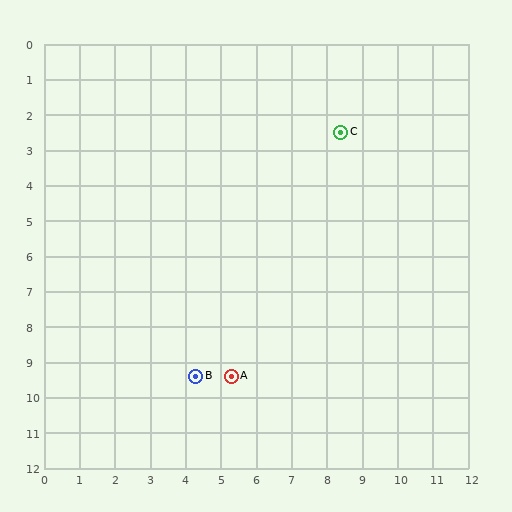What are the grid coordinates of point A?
Point A is at approximately (5.3, 9.4).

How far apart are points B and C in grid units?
Points B and C are about 8.0 grid units apart.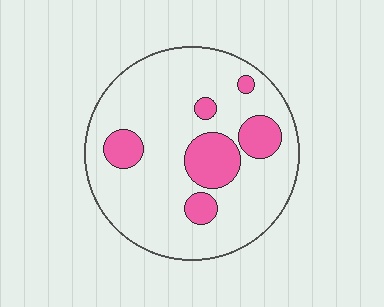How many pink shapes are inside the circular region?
6.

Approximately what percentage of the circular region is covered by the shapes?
Approximately 20%.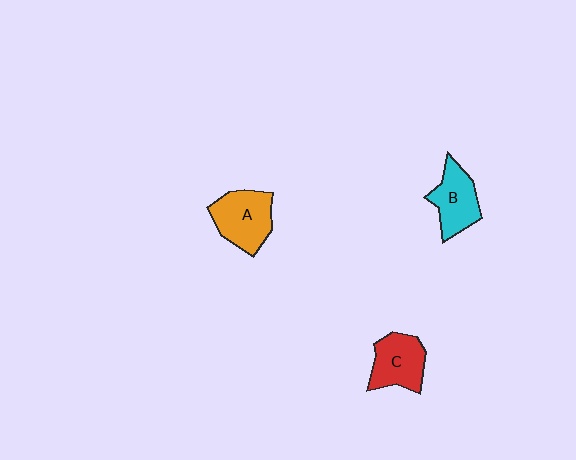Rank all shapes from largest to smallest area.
From largest to smallest: A (orange), C (red), B (cyan).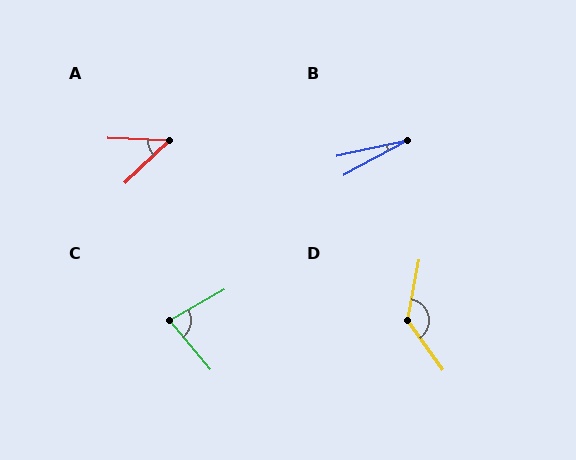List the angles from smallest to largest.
B (16°), A (46°), C (79°), D (134°).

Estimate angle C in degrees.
Approximately 79 degrees.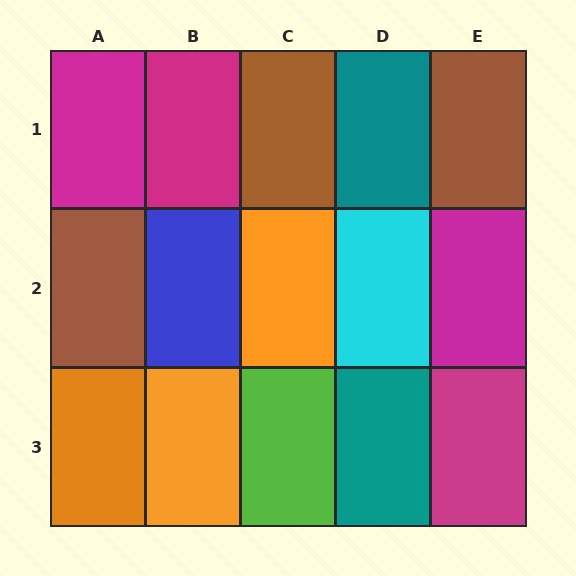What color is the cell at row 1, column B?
Magenta.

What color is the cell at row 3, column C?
Lime.